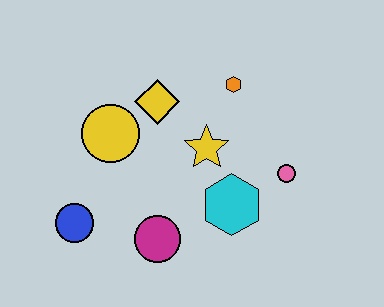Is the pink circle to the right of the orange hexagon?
Yes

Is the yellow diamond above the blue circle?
Yes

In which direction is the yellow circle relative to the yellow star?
The yellow circle is to the left of the yellow star.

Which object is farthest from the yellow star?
The blue circle is farthest from the yellow star.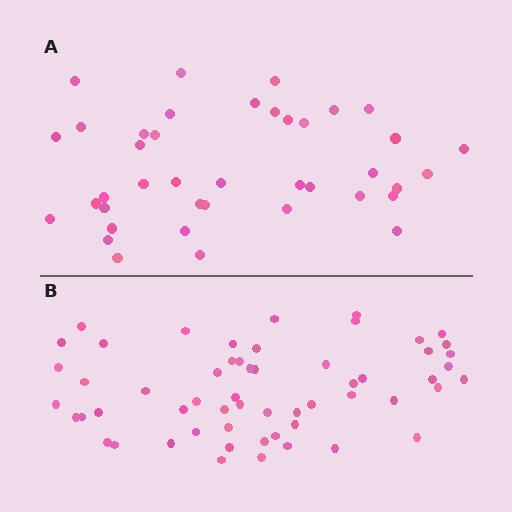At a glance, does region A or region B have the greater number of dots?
Region B (the bottom region) has more dots.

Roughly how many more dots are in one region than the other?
Region B has approximately 15 more dots than region A.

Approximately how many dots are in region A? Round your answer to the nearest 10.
About 40 dots.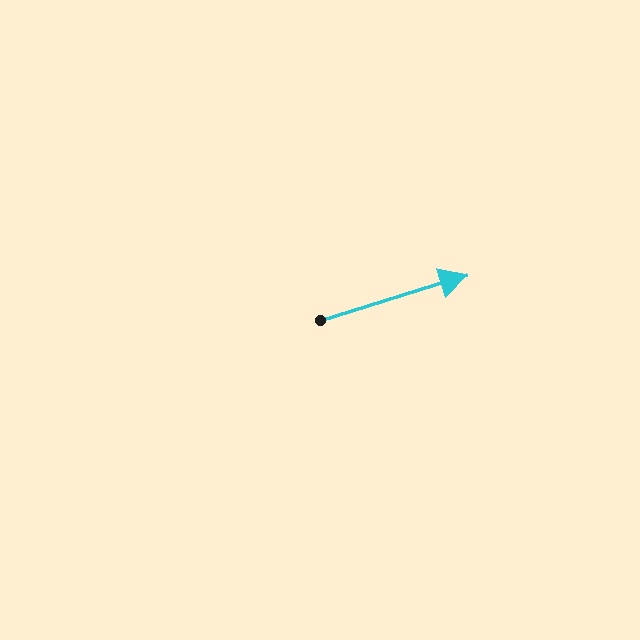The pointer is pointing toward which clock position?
Roughly 2 o'clock.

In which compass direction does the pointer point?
East.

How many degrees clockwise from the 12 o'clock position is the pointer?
Approximately 73 degrees.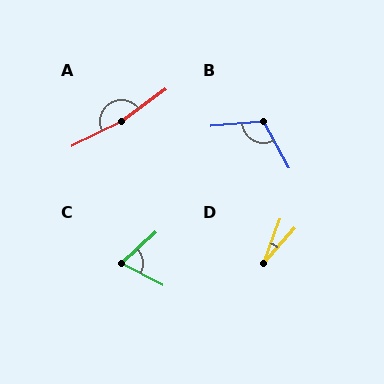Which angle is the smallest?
D, at approximately 22 degrees.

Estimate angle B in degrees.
Approximately 114 degrees.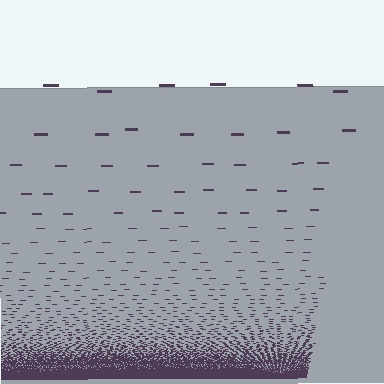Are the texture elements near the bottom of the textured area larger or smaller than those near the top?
Smaller. The gradient is inverted — elements near the bottom are smaller and denser.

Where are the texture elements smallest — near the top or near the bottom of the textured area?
Near the bottom.